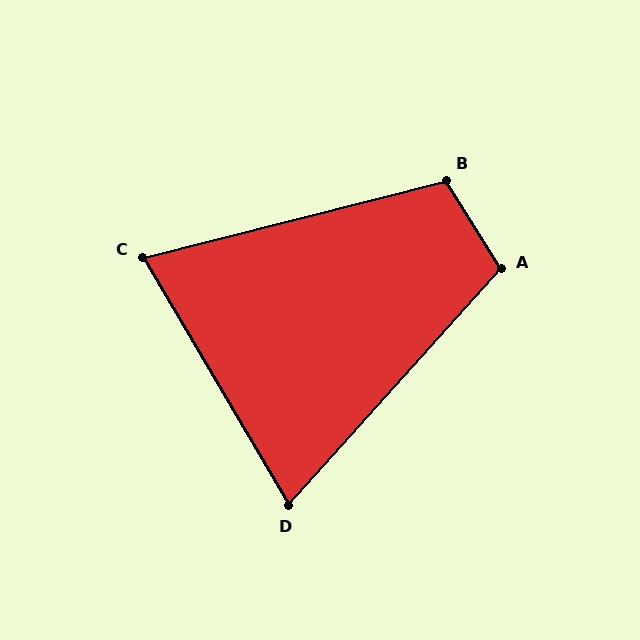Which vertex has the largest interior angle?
B, at approximately 108 degrees.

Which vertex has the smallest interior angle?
D, at approximately 72 degrees.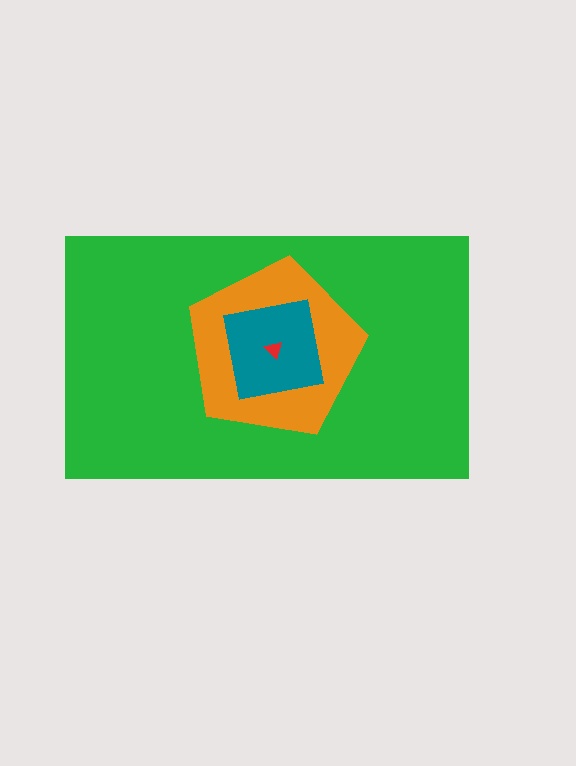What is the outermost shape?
The green rectangle.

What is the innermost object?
The red triangle.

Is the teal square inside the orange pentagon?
Yes.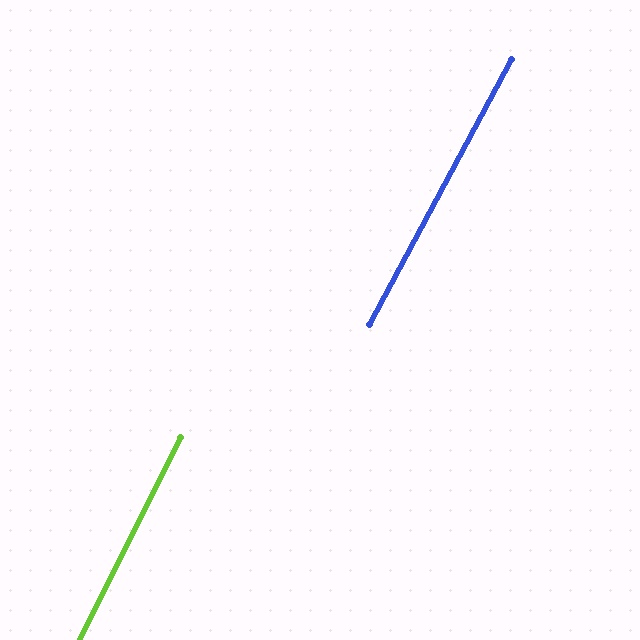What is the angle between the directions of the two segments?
Approximately 2 degrees.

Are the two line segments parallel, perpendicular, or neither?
Parallel — their directions differ by only 1.7°.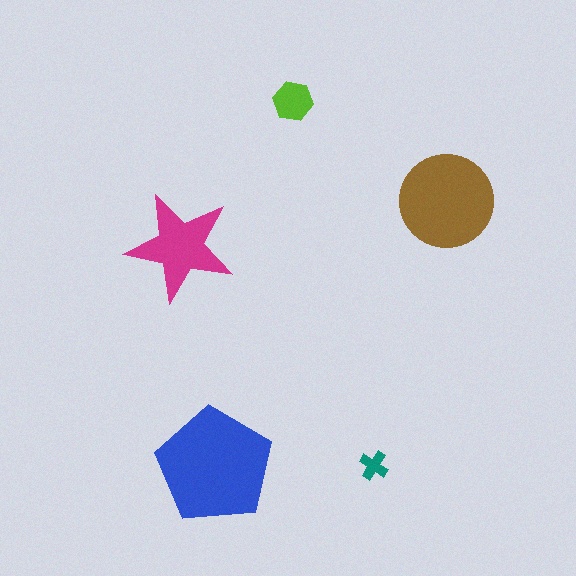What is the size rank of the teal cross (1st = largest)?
5th.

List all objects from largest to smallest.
The blue pentagon, the brown circle, the magenta star, the lime hexagon, the teal cross.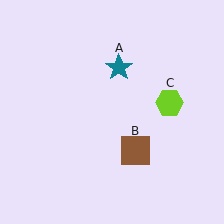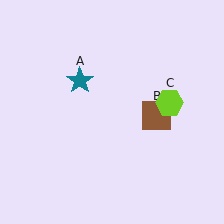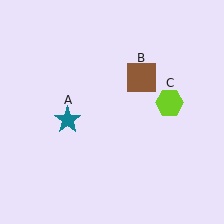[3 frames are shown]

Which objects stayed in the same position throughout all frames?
Lime hexagon (object C) remained stationary.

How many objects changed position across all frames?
2 objects changed position: teal star (object A), brown square (object B).